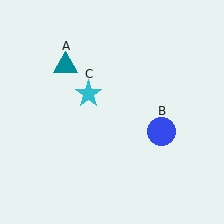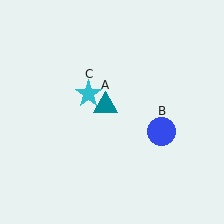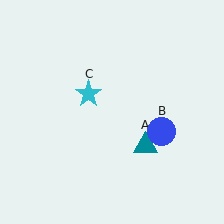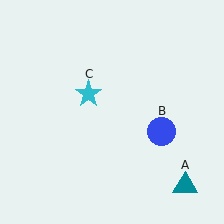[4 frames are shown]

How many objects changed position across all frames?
1 object changed position: teal triangle (object A).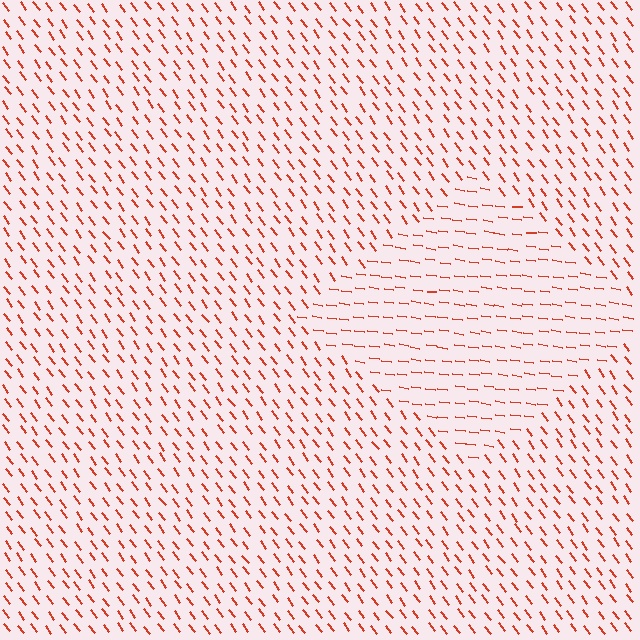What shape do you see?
I see a diamond.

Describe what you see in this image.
The image is filled with small red line segments. A diamond region in the image has lines oriented differently from the surrounding lines, creating a visible texture boundary.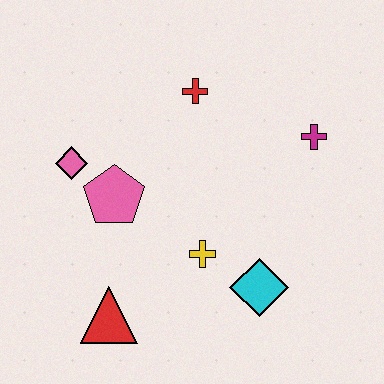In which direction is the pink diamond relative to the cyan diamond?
The pink diamond is to the left of the cyan diamond.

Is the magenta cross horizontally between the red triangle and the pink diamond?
No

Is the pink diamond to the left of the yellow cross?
Yes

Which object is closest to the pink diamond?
The pink pentagon is closest to the pink diamond.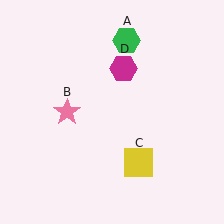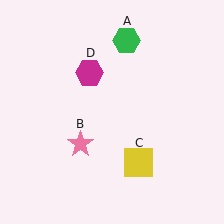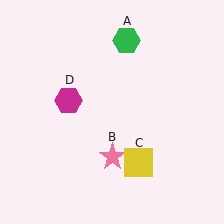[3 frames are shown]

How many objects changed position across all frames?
2 objects changed position: pink star (object B), magenta hexagon (object D).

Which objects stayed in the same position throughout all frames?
Green hexagon (object A) and yellow square (object C) remained stationary.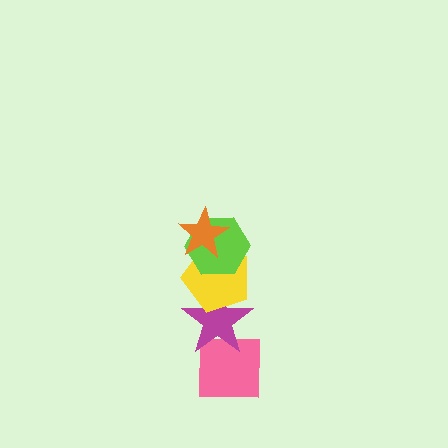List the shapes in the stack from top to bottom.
From top to bottom: the orange star, the lime hexagon, the yellow pentagon, the magenta star, the pink square.